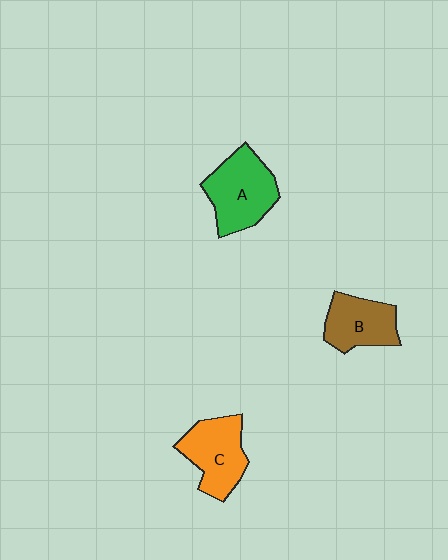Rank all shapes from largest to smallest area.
From largest to smallest: A (green), C (orange), B (brown).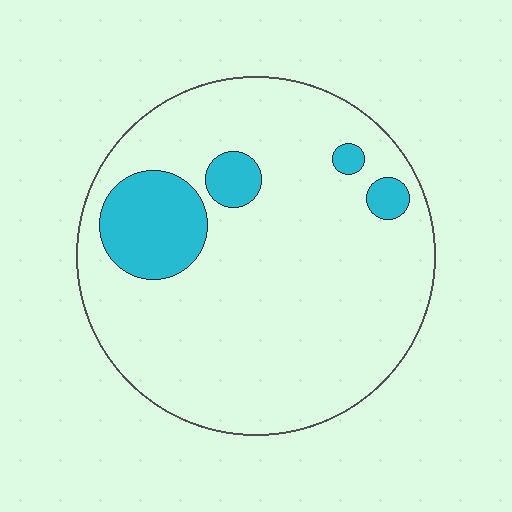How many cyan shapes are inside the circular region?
4.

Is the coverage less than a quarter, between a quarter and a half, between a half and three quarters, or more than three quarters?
Less than a quarter.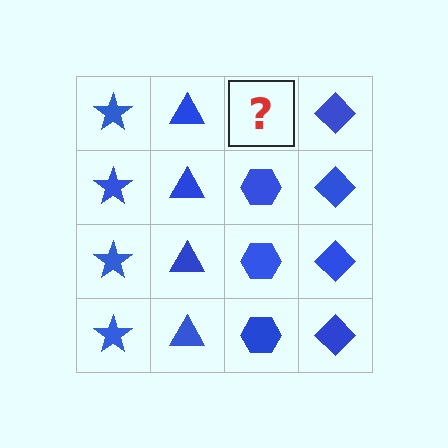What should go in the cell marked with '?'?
The missing cell should contain a blue hexagon.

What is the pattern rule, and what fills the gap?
The rule is that each column has a consistent shape. The gap should be filled with a blue hexagon.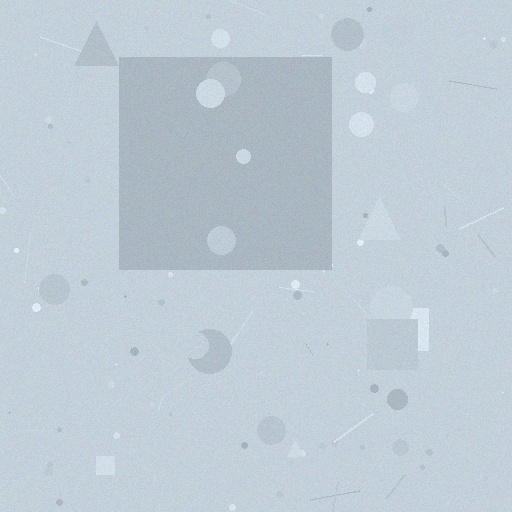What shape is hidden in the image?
A square is hidden in the image.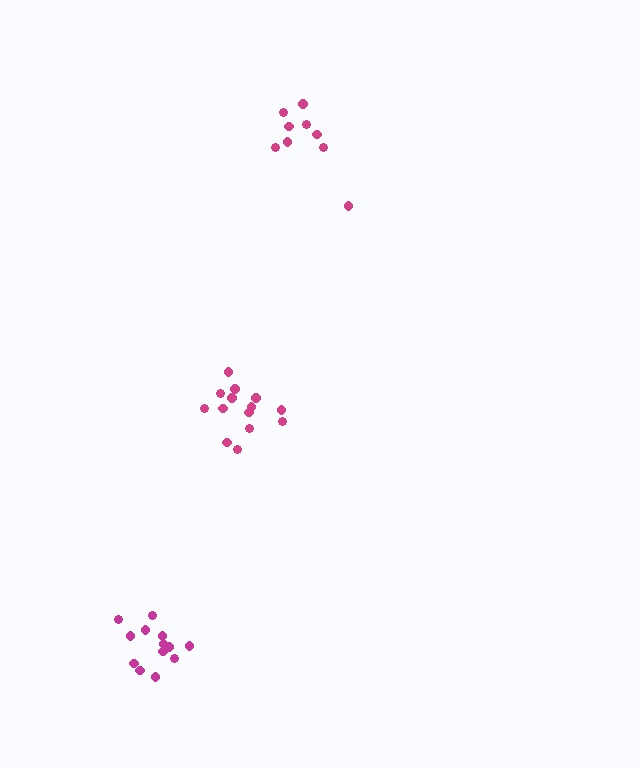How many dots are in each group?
Group 1: 13 dots, Group 2: 14 dots, Group 3: 9 dots (36 total).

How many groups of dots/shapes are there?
There are 3 groups.